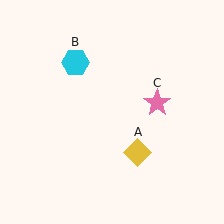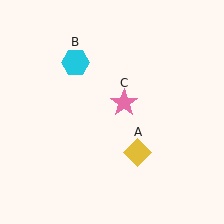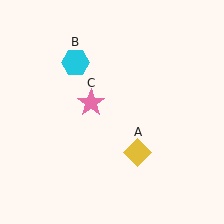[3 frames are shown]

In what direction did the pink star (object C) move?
The pink star (object C) moved left.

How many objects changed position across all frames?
1 object changed position: pink star (object C).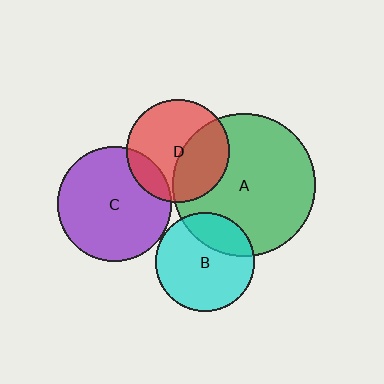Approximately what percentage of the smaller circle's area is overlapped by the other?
Approximately 15%.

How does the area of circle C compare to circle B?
Approximately 1.3 times.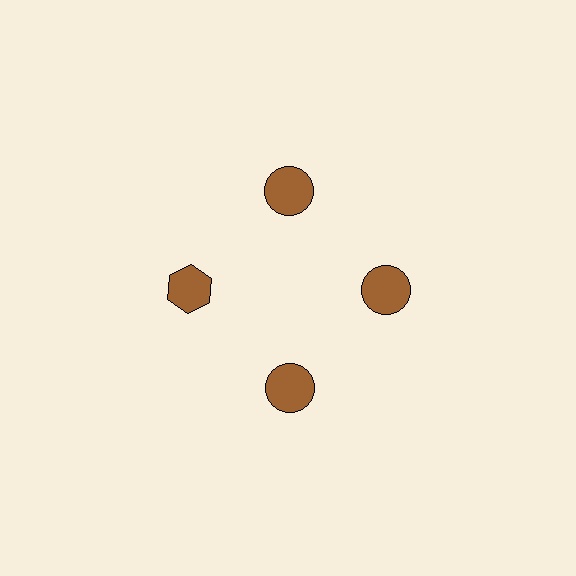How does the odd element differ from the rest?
It has a different shape: hexagon instead of circle.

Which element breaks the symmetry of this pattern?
The brown hexagon at roughly the 9 o'clock position breaks the symmetry. All other shapes are brown circles.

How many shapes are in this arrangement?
There are 4 shapes arranged in a ring pattern.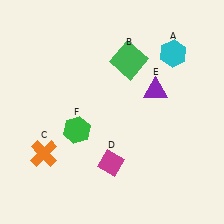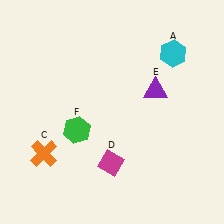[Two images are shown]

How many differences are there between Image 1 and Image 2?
There is 1 difference between the two images.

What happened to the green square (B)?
The green square (B) was removed in Image 2. It was in the top-right area of Image 1.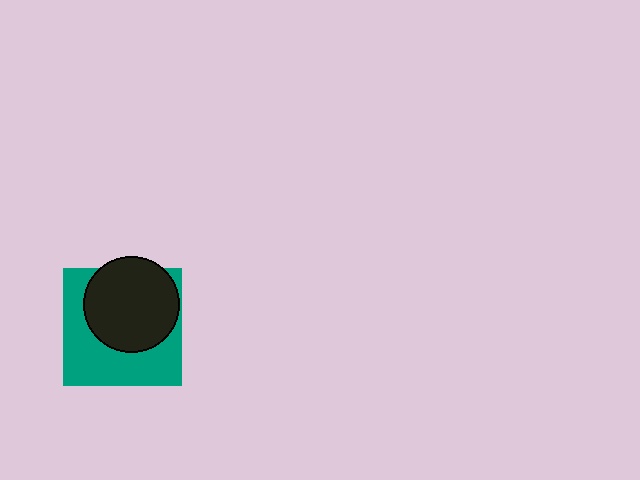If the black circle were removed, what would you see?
You would see the complete teal square.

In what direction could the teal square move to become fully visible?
The teal square could move toward the lower-left. That would shift it out from behind the black circle entirely.